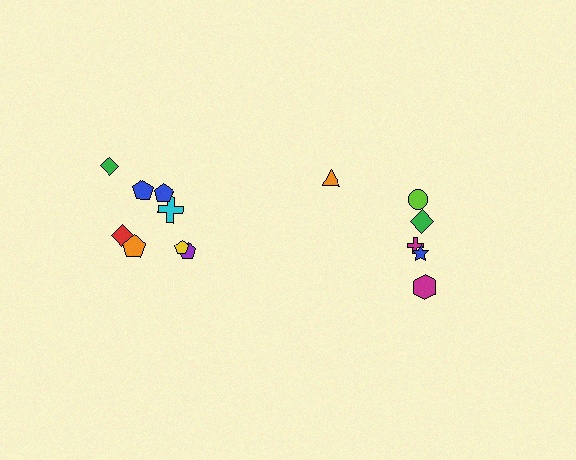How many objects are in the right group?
There are 6 objects.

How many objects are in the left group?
There are 8 objects.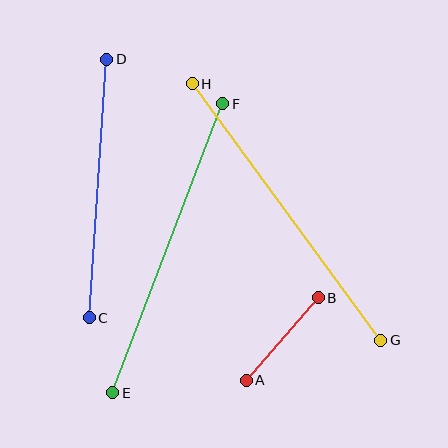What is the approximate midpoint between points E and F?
The midpoint is at approximately (168, 248) pixels.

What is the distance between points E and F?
The distance is approximately 309 pixels.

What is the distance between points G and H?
The distance is approximately 318 pixels.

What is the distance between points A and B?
The distance is approximately 109 pixels.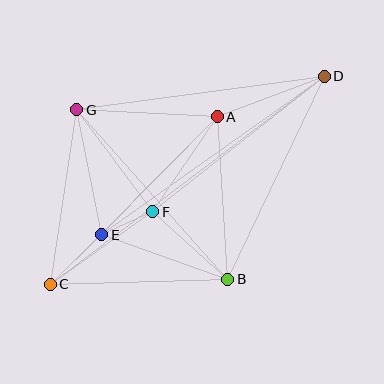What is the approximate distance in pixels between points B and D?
The distance between B and D is approximately 225 pixels.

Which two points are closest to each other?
Points E and F are closest to each other.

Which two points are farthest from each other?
Points C and D are farthest from each other.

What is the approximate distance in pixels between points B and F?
The distance between B and F is approximately 101 pixels.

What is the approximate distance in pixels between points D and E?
The distance between D and E is approximately 273 pixels.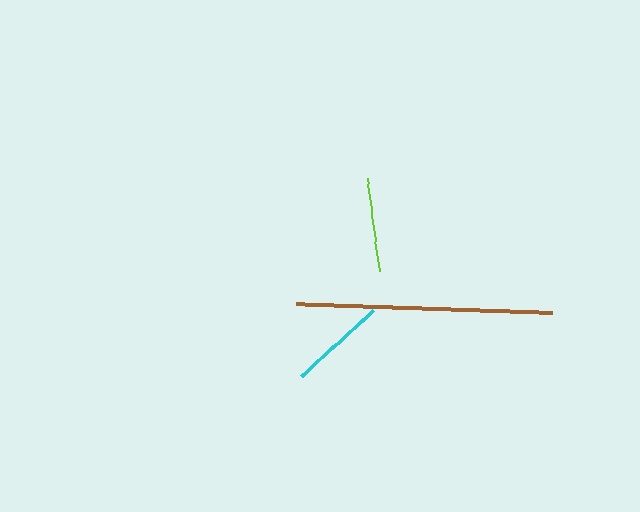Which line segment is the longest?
The brown line is the longest at approximately 256 pixels.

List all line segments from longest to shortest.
From longest to shortest: brown, cyan, lime.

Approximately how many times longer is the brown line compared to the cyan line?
The brown line is approximately 2.6 times the length of the cyan line.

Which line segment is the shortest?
The lime line is the shortest at approximately 93 pixels.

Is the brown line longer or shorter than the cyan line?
The brown line is longer than the cyan line.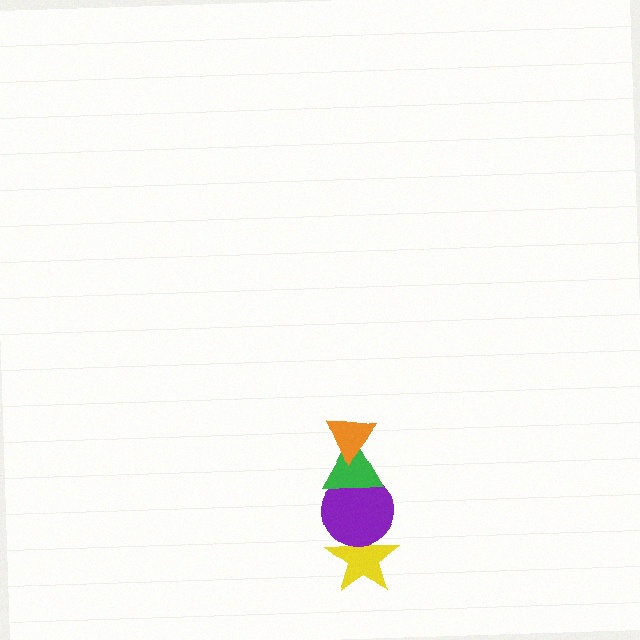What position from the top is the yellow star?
The yellow star is 4th from the top.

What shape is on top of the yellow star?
The purple circle is on top of the yellow star.